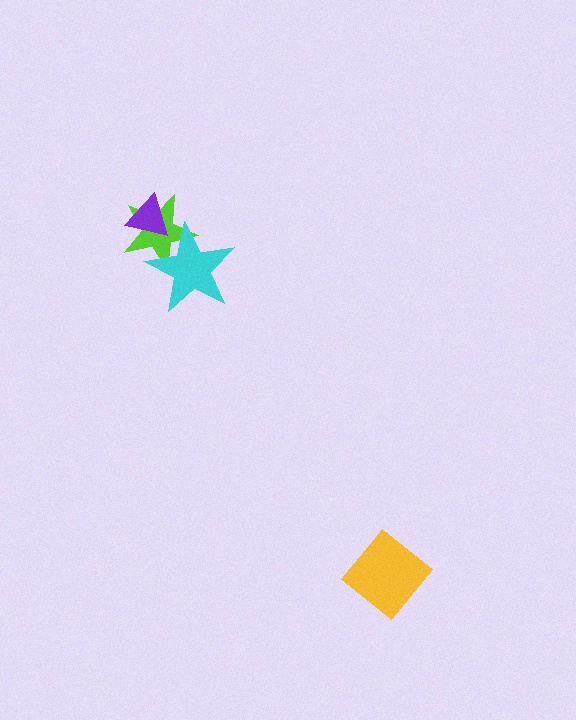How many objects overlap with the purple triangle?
1 object overlaps with the purple triangle.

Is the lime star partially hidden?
Yes, it is partially covered by another shape.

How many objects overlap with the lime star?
2 objects overlap with the lime star.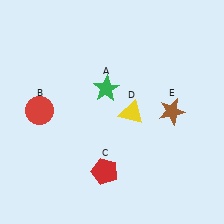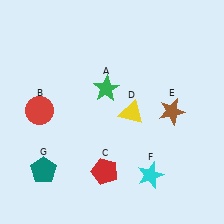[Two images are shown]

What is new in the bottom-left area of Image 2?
A teal pentagon (G) was added in the bottom-left area of Image 2.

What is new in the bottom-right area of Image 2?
A cyan star (F) was added in the bottom-right area of Image 2.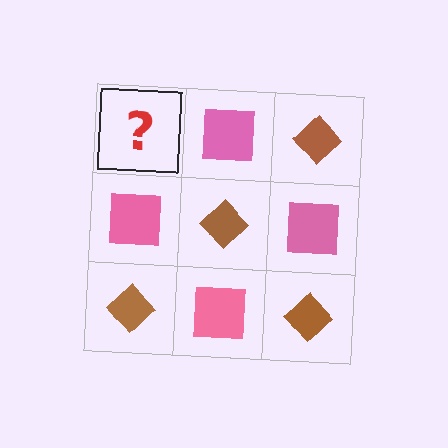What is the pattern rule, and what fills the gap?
The rule is that it alternates brown diamond and pink square in a checkerboard pattern. The gap should be filled with a brown diamond.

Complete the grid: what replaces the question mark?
The question mark should be replaced with a brown diamond.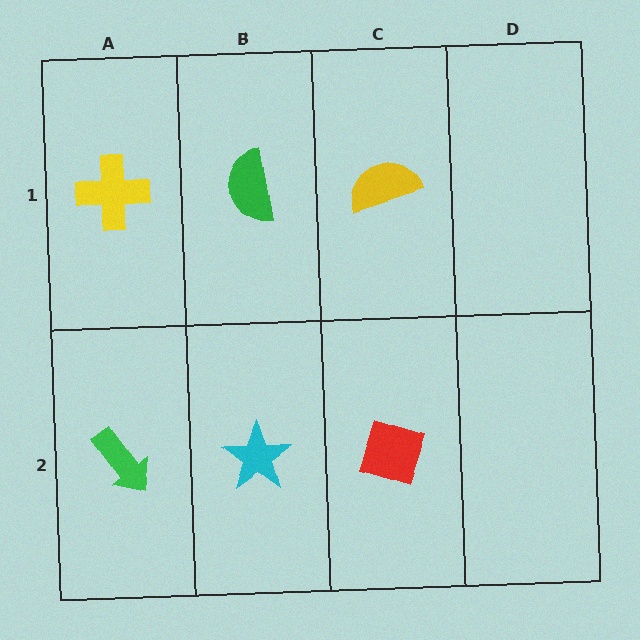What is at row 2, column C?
A red diamond.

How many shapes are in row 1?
3 shapes.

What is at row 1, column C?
A yellow semicircle.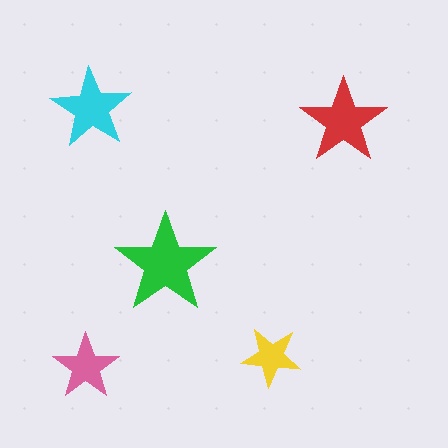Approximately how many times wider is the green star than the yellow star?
About 1.5 times wider.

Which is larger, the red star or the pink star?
The red one.